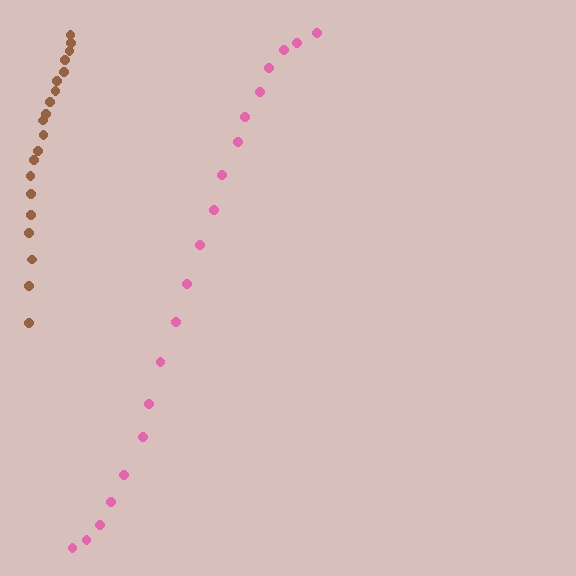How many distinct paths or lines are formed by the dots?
There are 2 distinct paths.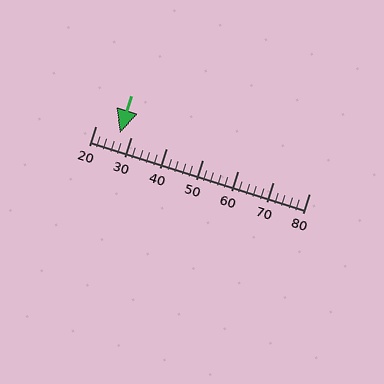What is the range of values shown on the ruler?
The ruler shows values from 20 to 80.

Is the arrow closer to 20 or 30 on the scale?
The arrow is closer to 30.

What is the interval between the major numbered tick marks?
The major tick marks are spaced 10 units apart.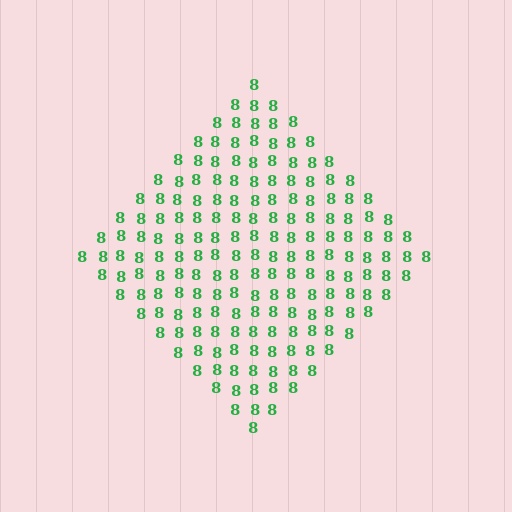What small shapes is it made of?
It is made of small digit 8's.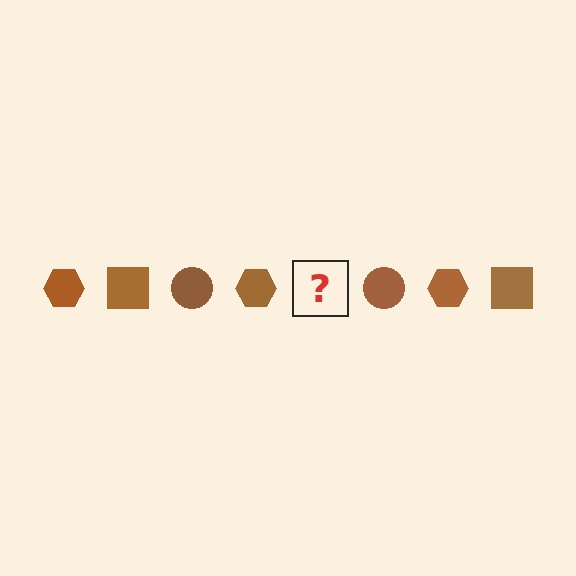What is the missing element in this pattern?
The missing element is a brown square.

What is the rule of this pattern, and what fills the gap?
The rule is that the pattern cycles through hexagon, square, circle shapes in brown. The gap should be filled with a brown square.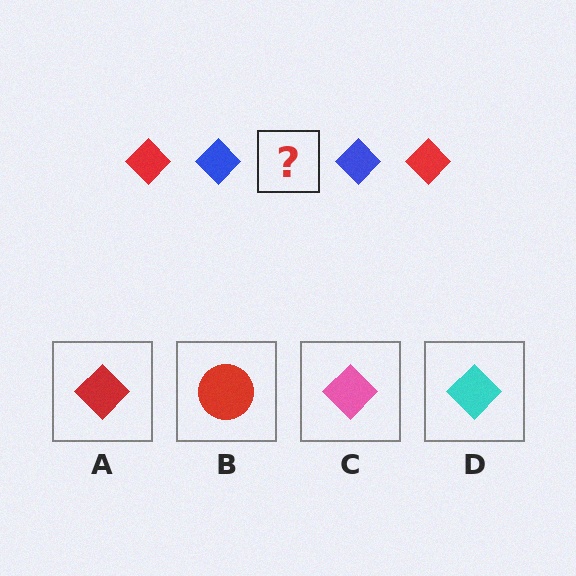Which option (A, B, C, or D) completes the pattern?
A.